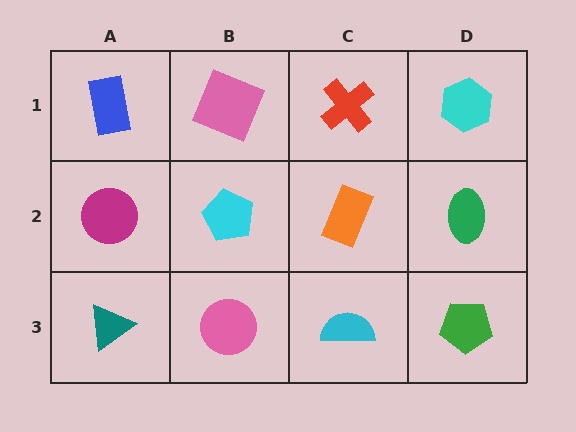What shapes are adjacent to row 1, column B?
A cyan pentagon (row 2, column B), a blue rectangle (row 1, column A), a red cross (row 1, column C).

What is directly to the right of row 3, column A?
A pink circle.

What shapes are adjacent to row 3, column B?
A cyan pentagon (row 2, column B), a teal triangle (row 3, column A), a cyan semicircle (row 3, column C).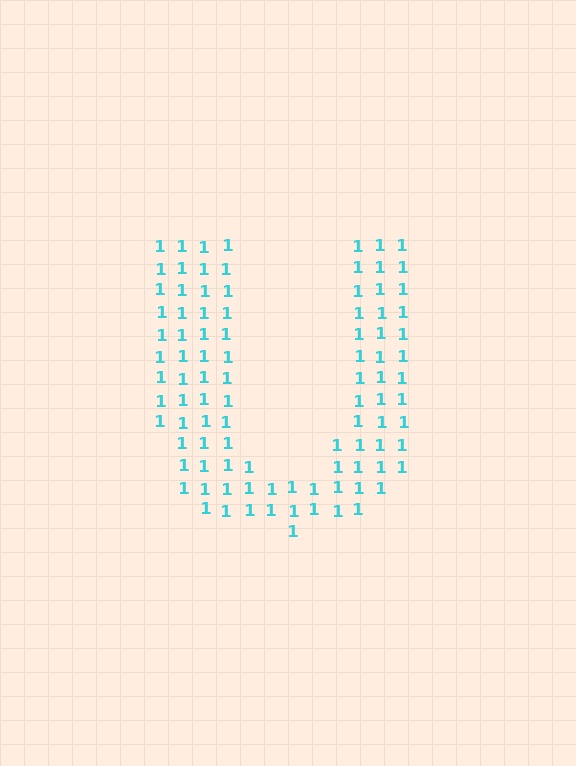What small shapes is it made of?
It is made of small digit 1's.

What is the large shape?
The large shape is the letter U.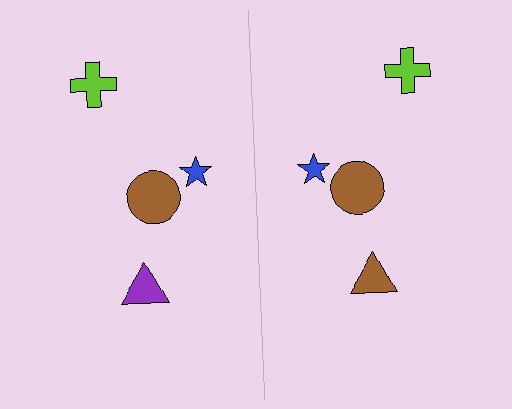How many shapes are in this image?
There are 8 shapes in this image.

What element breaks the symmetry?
The brown triangle on the right side breaks the symmetry — its mirror counterpart is purple.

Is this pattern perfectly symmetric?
No, the pattern is not perfectly symmetric. The brown triangle on the right side breaks the symmetry — its mirror counterpart is purple.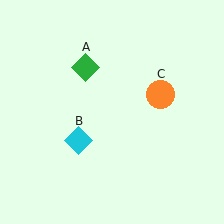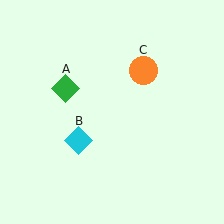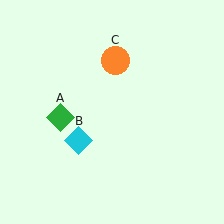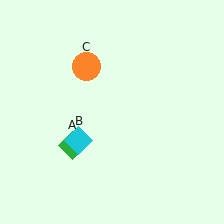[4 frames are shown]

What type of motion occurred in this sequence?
The green diamond (object A), orange circle (object C) rotated counterclockwise around the center of the scene.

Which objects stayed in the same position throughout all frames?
Cyan diamond (object B) remained stationary.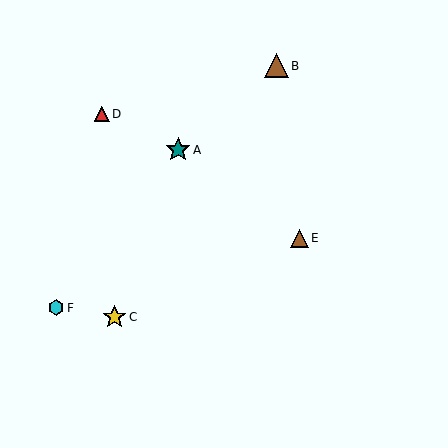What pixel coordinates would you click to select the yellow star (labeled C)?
Click at (114, 317) to select the yellow star C.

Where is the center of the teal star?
The center of the teal star is at (178, 150).